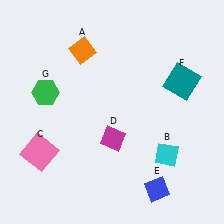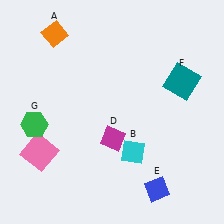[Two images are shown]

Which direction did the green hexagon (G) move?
The green hexagon (G) moved down.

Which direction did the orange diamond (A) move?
The orange diamond (A) moved left.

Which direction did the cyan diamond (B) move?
The cyan diamond (B) moved left.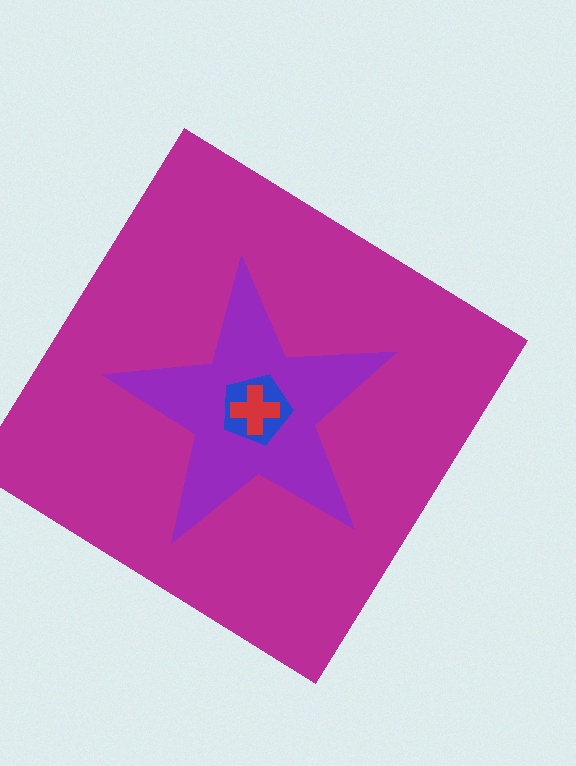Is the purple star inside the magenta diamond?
Yes.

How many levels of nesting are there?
4.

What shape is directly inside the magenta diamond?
The purple star.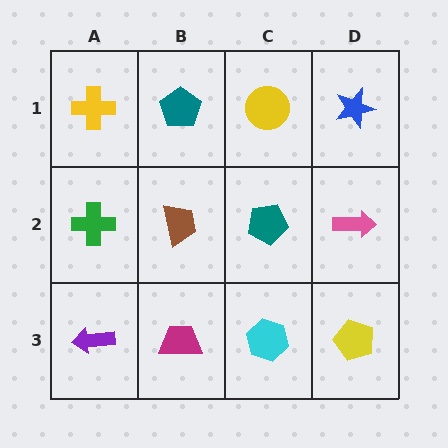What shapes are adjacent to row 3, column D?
A pink arrow (row 2, column D), a cyan hexagon (row 3, column C).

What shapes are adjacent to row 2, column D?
A blue star (row 1, column D), a yellow pentagon (row 3, column D), a teal pentagon (row 2, column C).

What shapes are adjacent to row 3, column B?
A brown trapezoid (row 2, column B), a purple arrow (row 3, column A), a cyan hexagon (row 3, column C).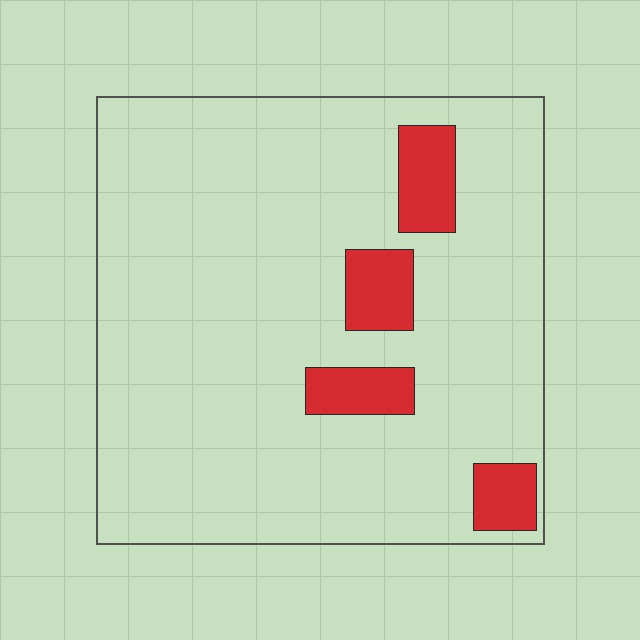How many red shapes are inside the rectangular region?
4.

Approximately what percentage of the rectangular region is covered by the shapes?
Approximately 10%.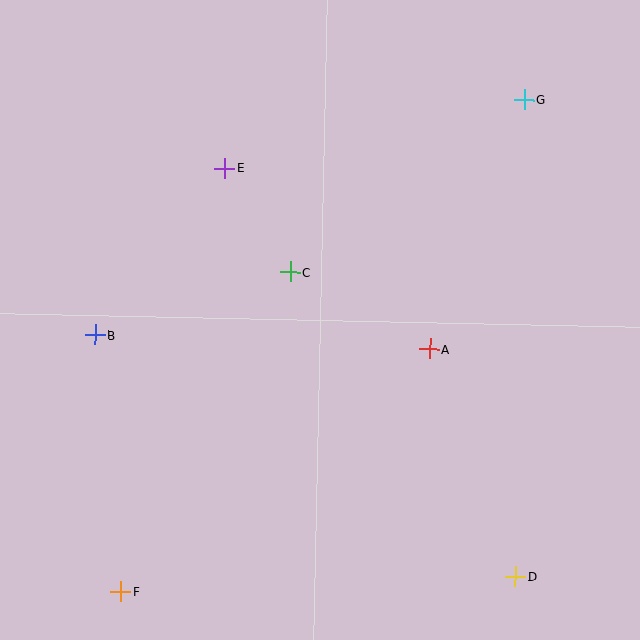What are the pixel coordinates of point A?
Point A is at (430, 349).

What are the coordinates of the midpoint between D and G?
The midpoint between D and G is at (520, 338).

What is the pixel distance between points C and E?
The distance between C and E is 123 pixels.